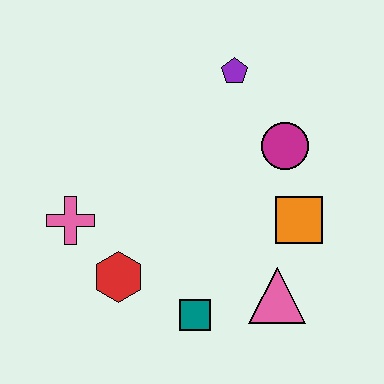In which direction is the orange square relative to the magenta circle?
The orange square is below the magenta circle.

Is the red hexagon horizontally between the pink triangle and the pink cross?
Yes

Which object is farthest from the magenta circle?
The pink cross is farthest from the magenta circle.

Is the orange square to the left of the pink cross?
No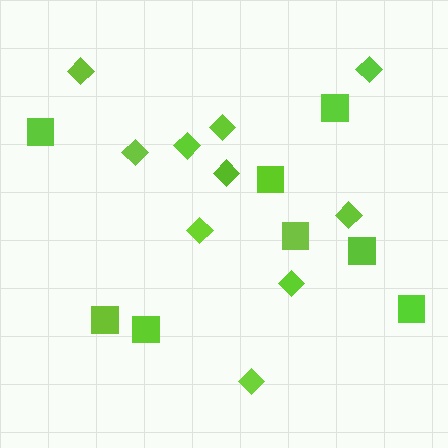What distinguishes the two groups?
There are 2 groups: one group of diamonds (10) and one group of squares (8).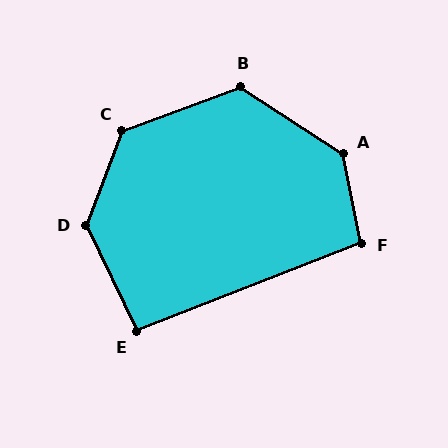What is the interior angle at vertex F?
Approximately 100 degrees (obtuse).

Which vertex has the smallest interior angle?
E, at approximately 94 degrees.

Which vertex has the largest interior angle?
A, at approximately 134 degrees.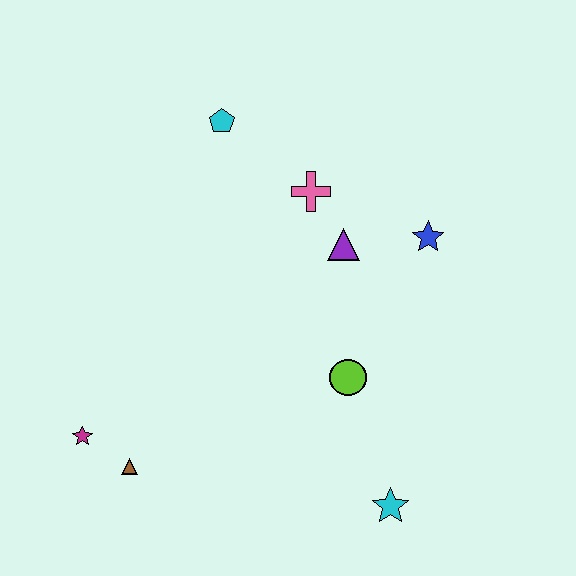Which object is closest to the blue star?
The purple triangle is closest to the blue star.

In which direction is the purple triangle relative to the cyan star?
The purple triangle is above the cyan star.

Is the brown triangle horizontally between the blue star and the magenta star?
Yes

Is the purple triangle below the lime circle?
No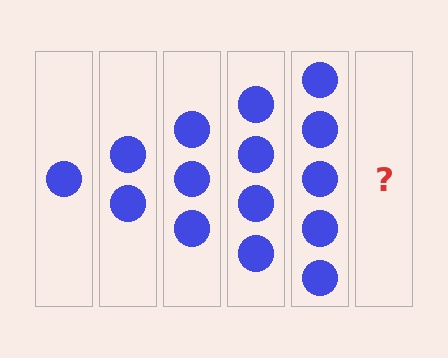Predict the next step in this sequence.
The next step is 6 circles.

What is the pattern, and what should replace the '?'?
The pattern is that each step adds one more circle. The '?' should be 6 circles.